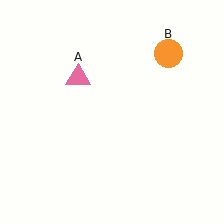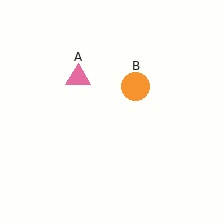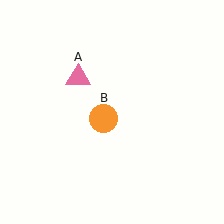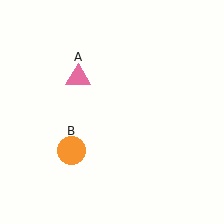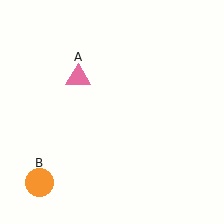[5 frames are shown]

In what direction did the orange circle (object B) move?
The orange circle (object B) moved down and to the left.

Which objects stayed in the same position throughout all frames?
Pink triangle (object A) remained stationary.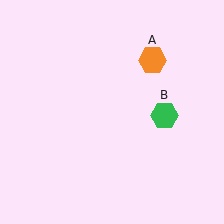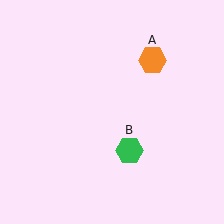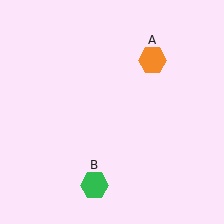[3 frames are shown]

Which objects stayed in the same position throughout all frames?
Orange hexagon (object A) remained stationary.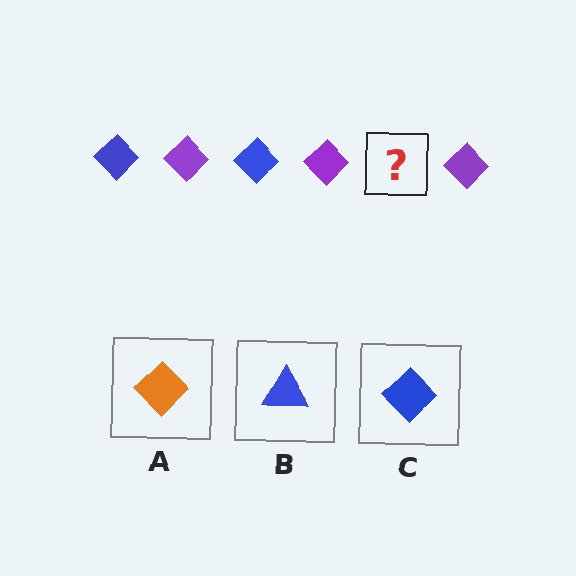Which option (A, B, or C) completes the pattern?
C.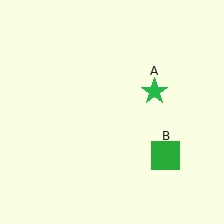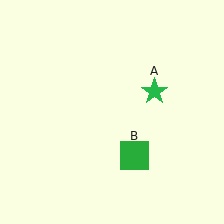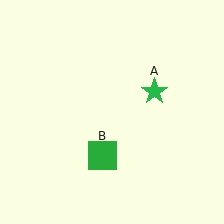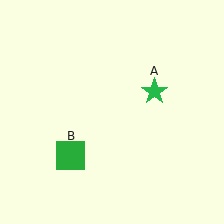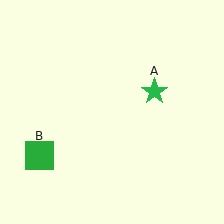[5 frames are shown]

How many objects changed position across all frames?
1 object changed position: green square (object B).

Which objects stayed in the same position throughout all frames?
Green star (object A) remained stationary.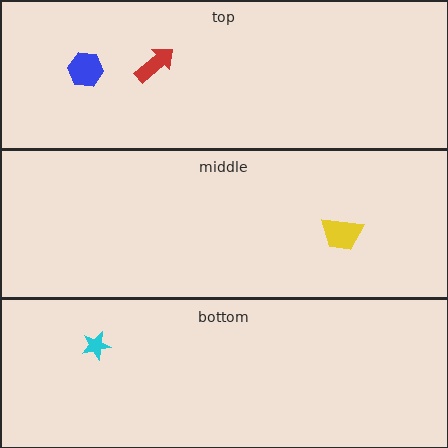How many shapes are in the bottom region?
1.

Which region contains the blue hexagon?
The top region.